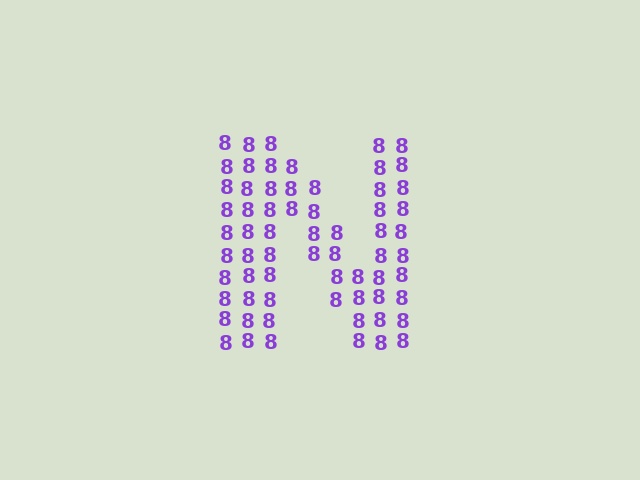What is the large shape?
The large shape is the letter N.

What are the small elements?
The small elements are digit 8's.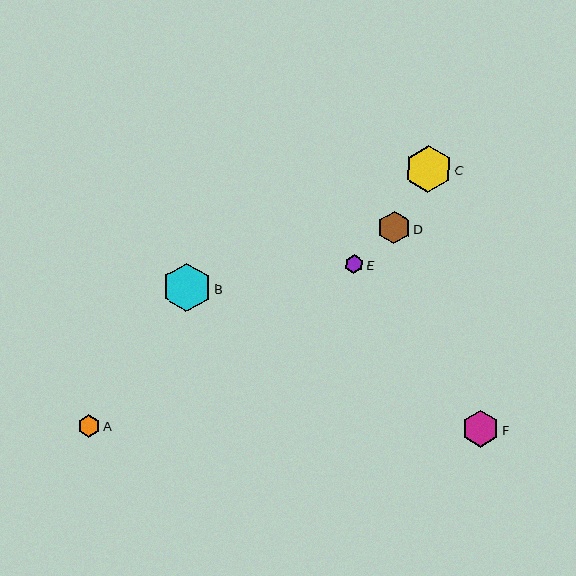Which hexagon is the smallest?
Hexagon E is the smallest with a size of approximately 19 pixels.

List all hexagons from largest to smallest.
From largest to smallest: B, C, F, D, A, E.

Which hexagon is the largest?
Hexagon B is the largest with a size of approximately 49 pixels.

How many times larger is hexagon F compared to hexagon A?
Hexagon F is approximately 1.6 times the size of hexagon A.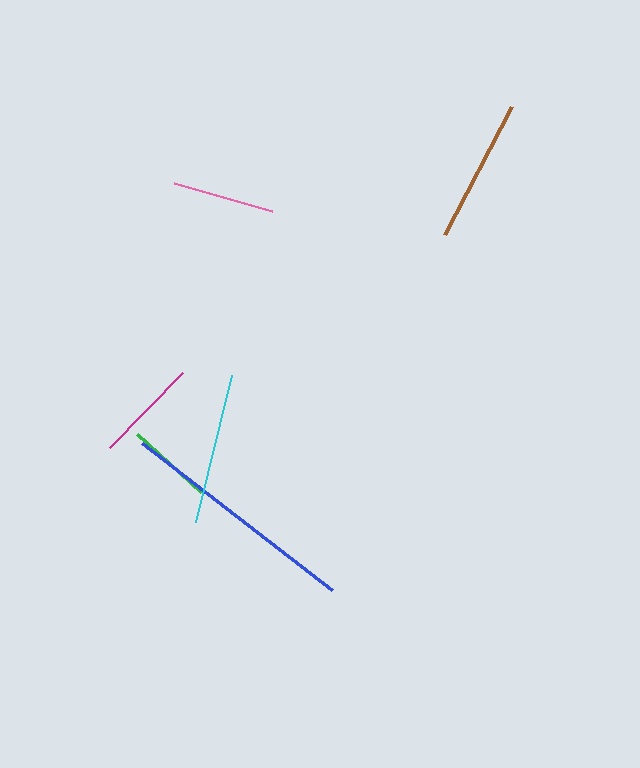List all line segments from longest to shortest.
From longest to shortest: blue, cyan, brown, magenta, pink, green.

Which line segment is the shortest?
The green line is the shortest at approximately 85 pixels.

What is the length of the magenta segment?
The magenta segment is approximately 104 pixels long.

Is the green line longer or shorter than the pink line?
The pink line is longer than the green line.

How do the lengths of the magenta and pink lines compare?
The magenta and pink lines are approximately the same length.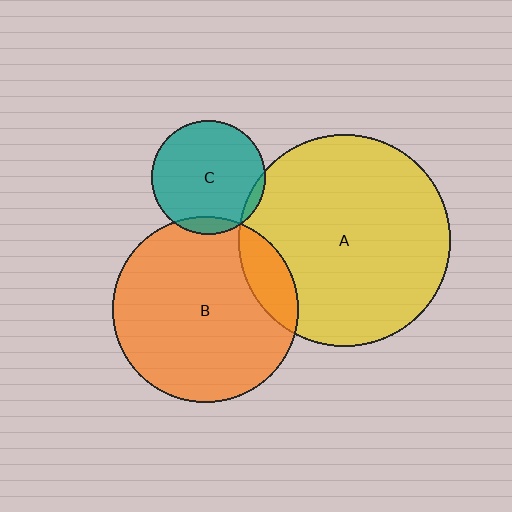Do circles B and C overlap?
Yes.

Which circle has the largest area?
Circle A (yellow).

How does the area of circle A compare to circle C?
Approximately 3.4 times.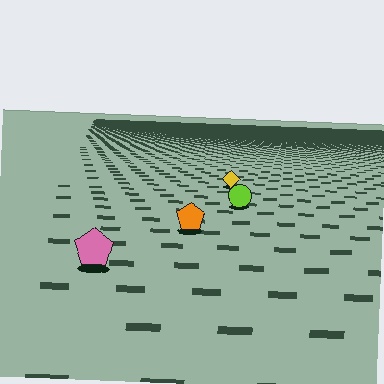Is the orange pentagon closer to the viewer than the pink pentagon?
No. The pink pentagon is closer — you can tell from the texture gradient: the ground texture is coarser near it.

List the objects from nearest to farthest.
From nearest to farthest: the pink pentagon, the orange pentagon, the lime circle, the yellow diamond.